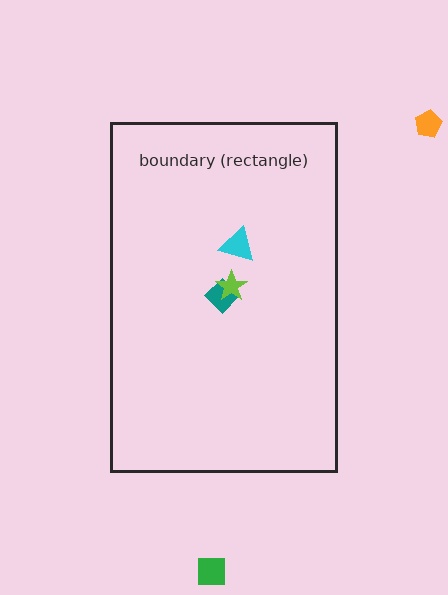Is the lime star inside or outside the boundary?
Inside.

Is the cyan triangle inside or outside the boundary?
Inside.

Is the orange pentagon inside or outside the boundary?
Outside.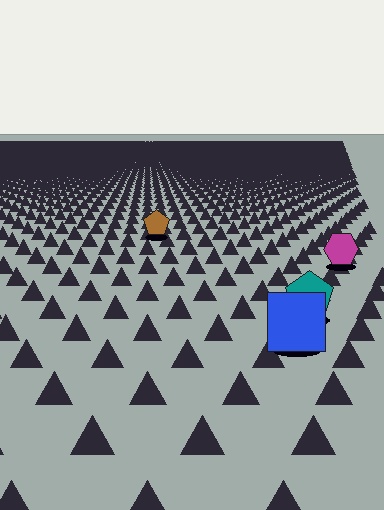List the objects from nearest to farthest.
From nearest to farthest: the blue square, the teal pentagon, the magenta hexagon, the brown pentagon.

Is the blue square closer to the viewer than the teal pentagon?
Yes. The blue square is closer — you can tell from the texture gradient: the ground texture is coarser near it.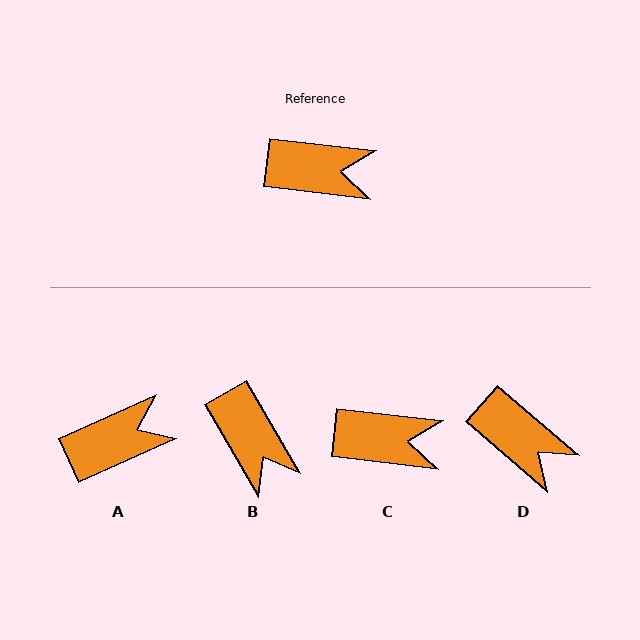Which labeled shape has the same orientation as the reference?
C.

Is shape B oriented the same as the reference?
No, it is off by about 54 degrees.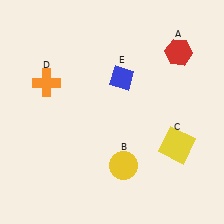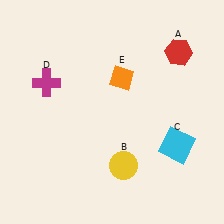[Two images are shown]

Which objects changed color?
C changed from yellow to cyan. D changed from orange to magenta. E changed from blue to orange.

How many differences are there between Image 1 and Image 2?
There are 3 differences between the two images.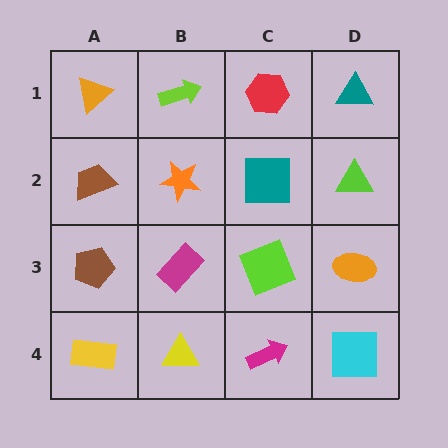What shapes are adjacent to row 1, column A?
A brown trapezoid (row 2, column A), a lime arrow (row 1, column B).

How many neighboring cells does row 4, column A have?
2.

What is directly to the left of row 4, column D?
A magenta arrow.